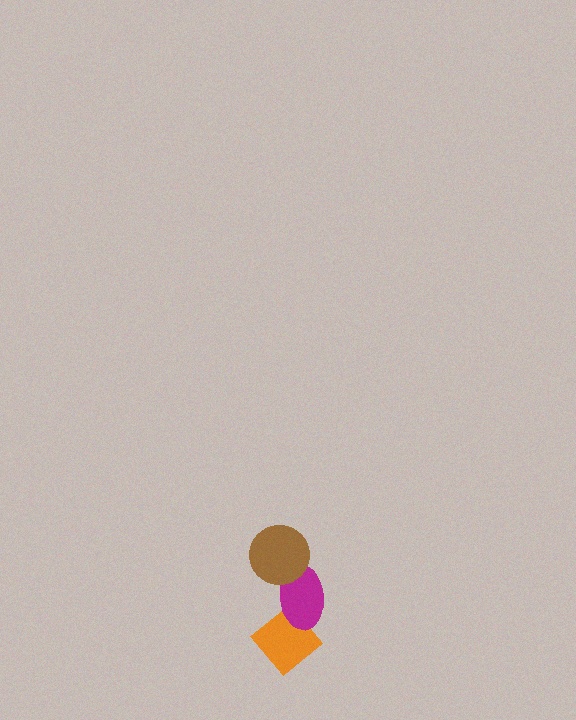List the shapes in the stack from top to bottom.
From top to bottom: the brown circle, the magenta ellipse, the orange diamond.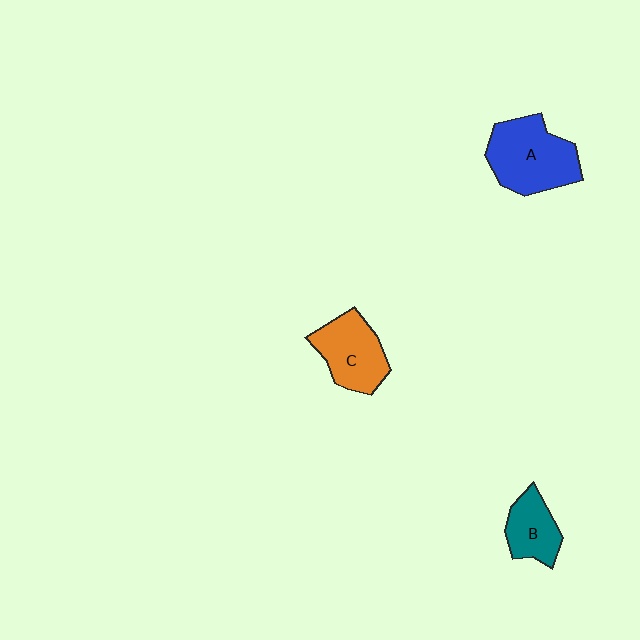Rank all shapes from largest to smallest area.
From largest to smallest: A (blue), C (orange), B (teal).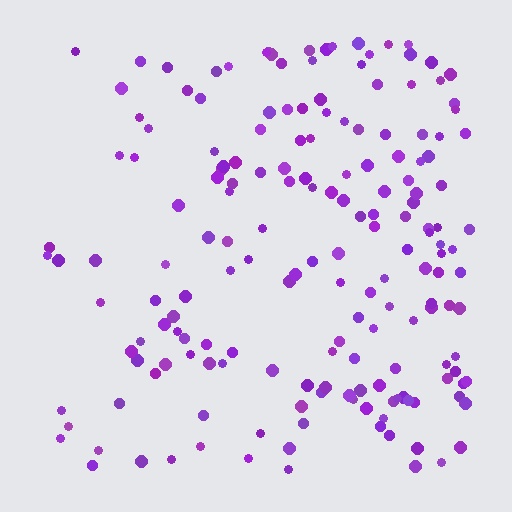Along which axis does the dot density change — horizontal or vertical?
Horizontal.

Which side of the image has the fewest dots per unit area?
The left.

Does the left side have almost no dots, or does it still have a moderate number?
Still a moderate number, just noticeably fewer than the right.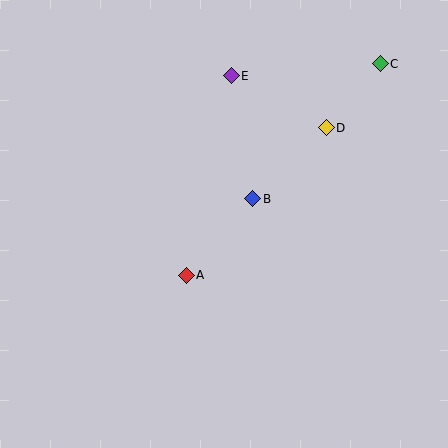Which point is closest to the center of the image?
Point B at (253, 199) is closest to the center.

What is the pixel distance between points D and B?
The distance between D and B is 102 pixels.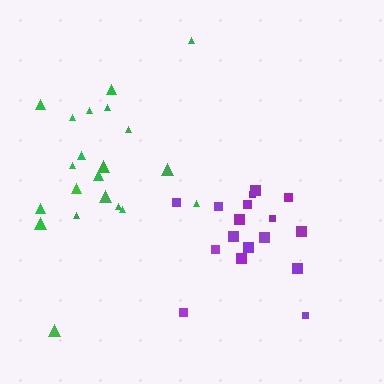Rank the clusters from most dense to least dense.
purple, green.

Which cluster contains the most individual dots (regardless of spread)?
Green (21).